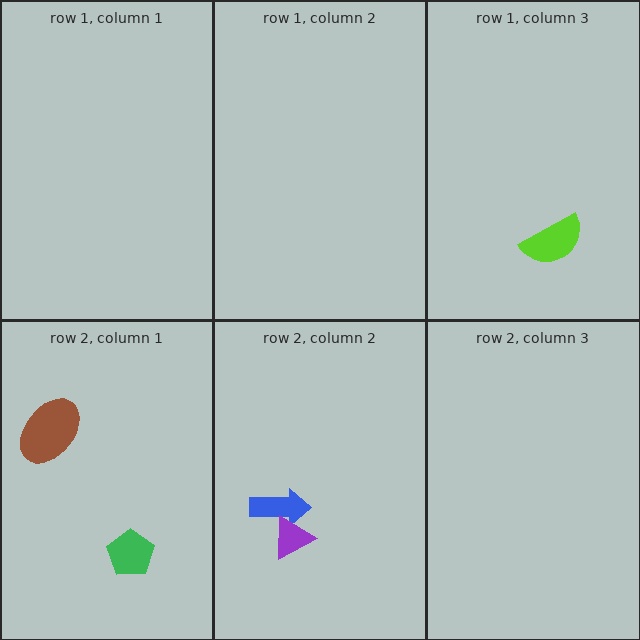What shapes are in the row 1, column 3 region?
The lime semicircle.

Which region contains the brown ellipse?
The row 2, column 1 region.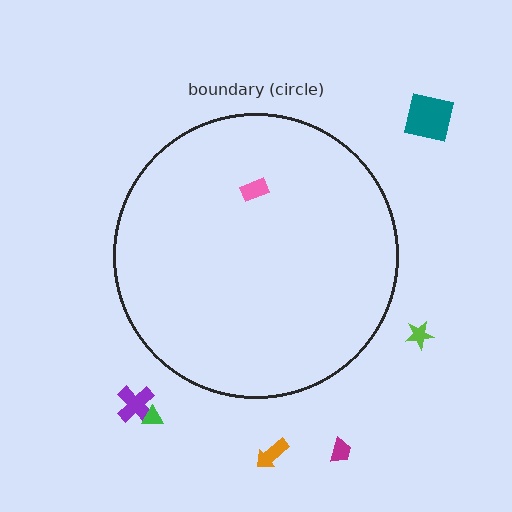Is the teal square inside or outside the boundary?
Outside.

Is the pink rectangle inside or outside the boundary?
Inside.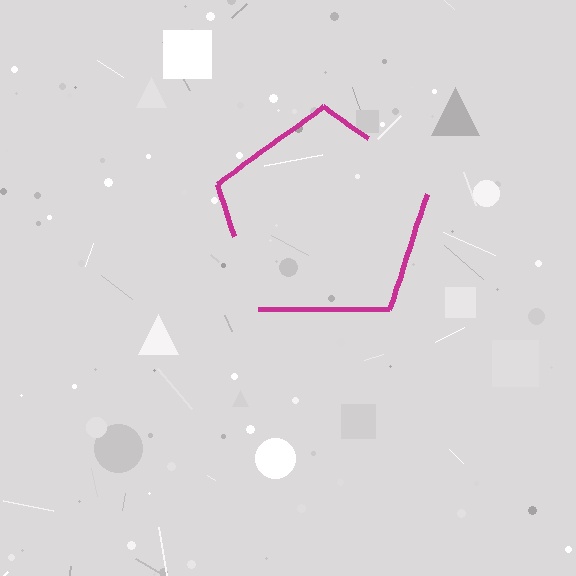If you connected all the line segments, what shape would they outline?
They would outline a pentagon.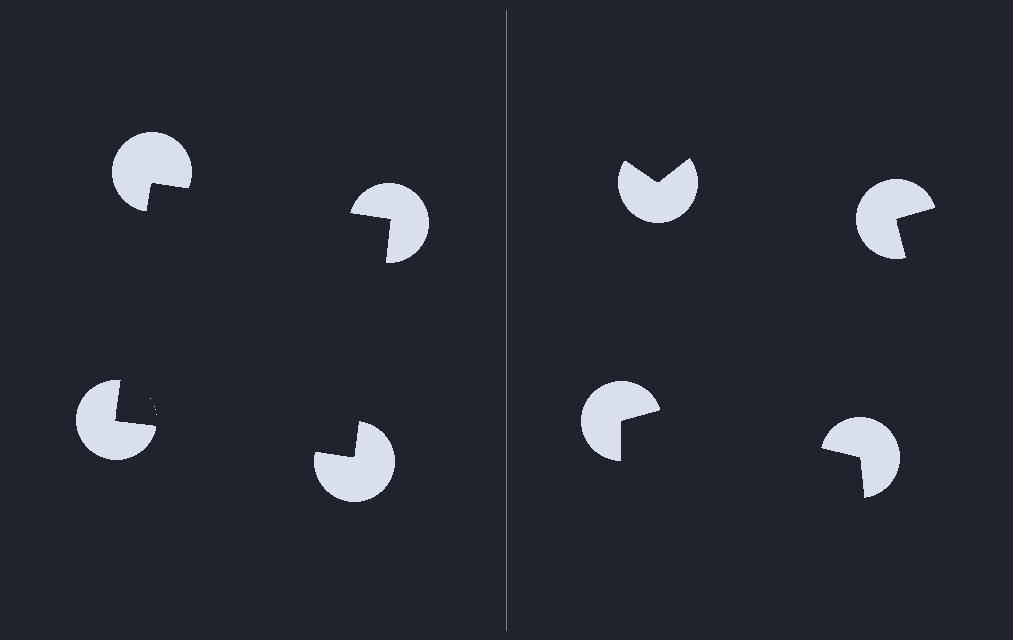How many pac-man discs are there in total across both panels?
8 — 4 on each side.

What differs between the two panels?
The pac-man discs are positioned identically on both sides; only the wedge orientations differ. On the left they align to a square; on the right they are misaligned.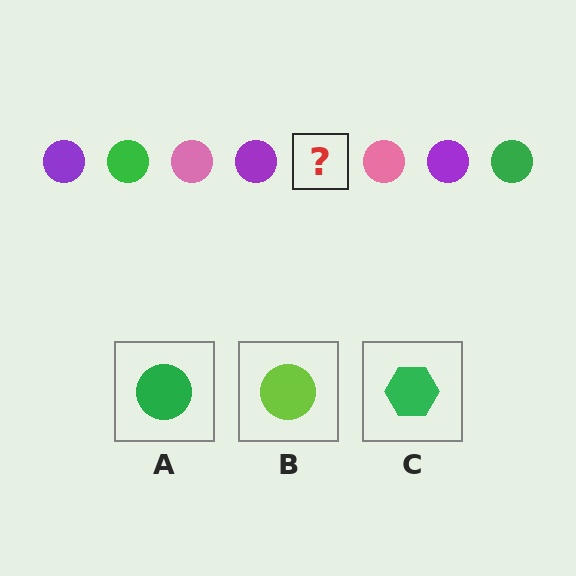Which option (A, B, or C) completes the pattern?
A.